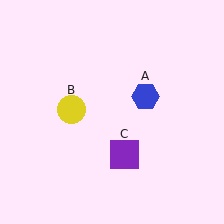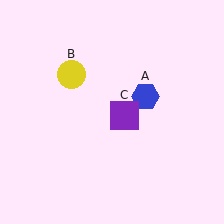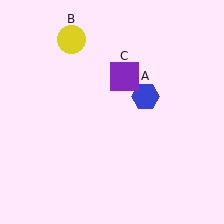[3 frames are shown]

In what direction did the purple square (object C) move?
The purple square (object C) moved up.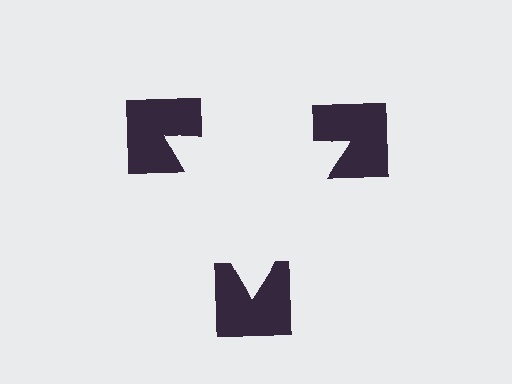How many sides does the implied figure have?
3 sides.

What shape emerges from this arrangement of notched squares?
An illusory triangle — its edges are inferred from the aligned wedge cuts in the notched squares, not physically drawn.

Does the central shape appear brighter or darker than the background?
It typically appears slightly brighter than the background, even though no actual brightness change is drawn.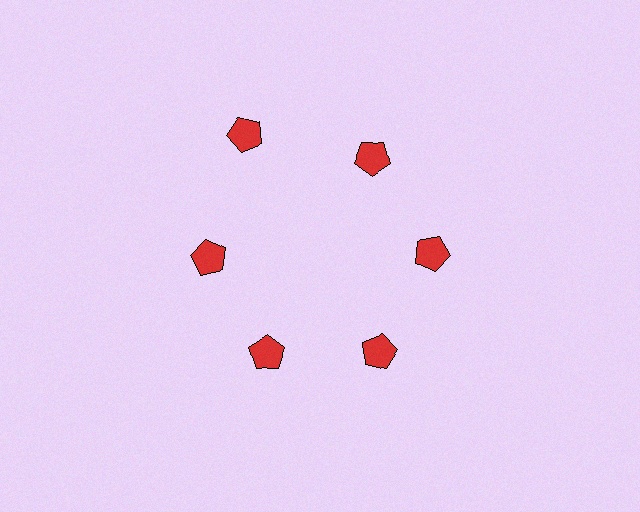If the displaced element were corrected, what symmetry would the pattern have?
It would have 6-fold rotational symmetry — the pattern would map onto itself every 60 degrees.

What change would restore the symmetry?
The symmetry would be restored by moving it inward, back onto the ring so that all 6 pentagons sit at equal angles and equal distance from the center.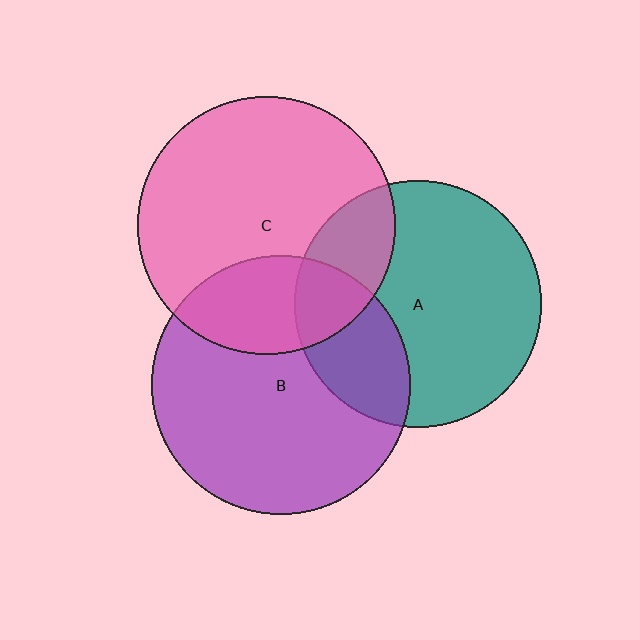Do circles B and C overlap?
Yes.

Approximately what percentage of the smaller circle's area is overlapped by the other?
Approximately 25%.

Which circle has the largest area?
Circle B (purple).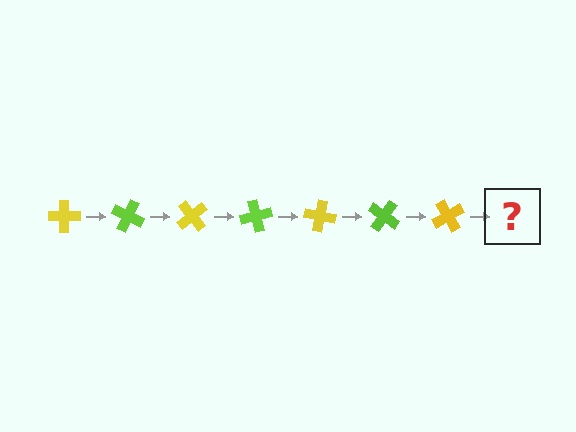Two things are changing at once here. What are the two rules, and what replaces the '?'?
The two rules are that it rotates 25 degrees each step and the color cycles through yellow and lime. The '?' should be a lime cross, rotated 175 degrees from the start.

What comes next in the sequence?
The next element should be a lime cross, rotated 175 degrees from the start.